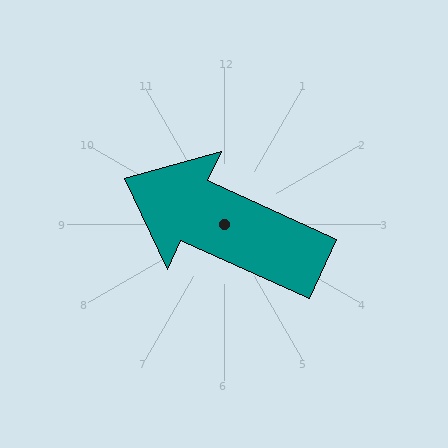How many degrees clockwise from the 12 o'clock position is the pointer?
Approximately 294 degrees.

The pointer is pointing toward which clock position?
Roughly 10 o'clock.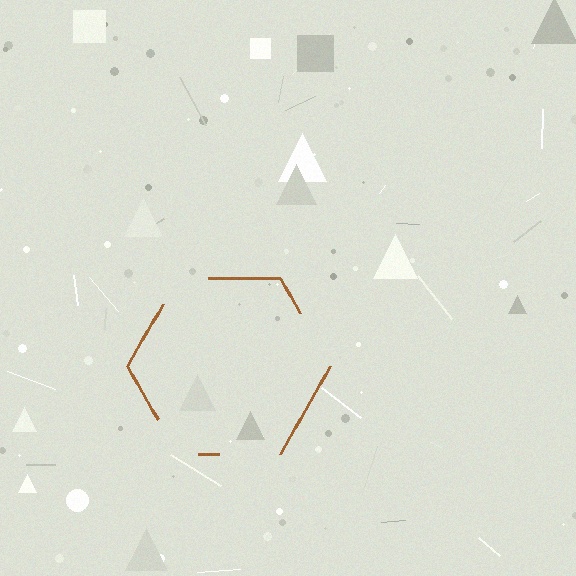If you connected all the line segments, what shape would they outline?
They would outline a hexagon.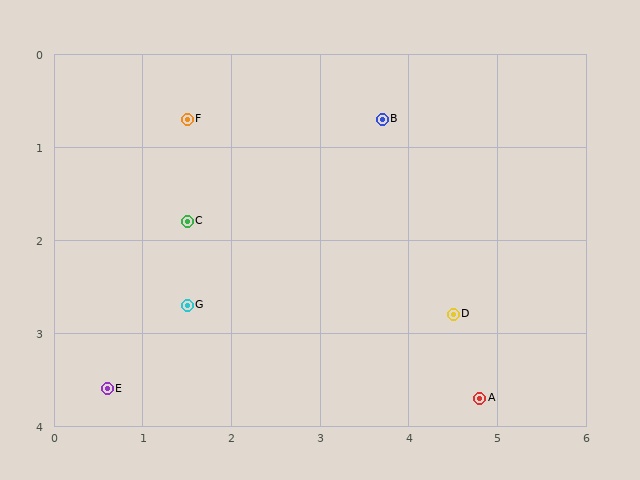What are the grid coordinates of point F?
Point F is at approximately (1.5, 0.7).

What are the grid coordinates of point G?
Point G is at approximately (1.5, 2.7).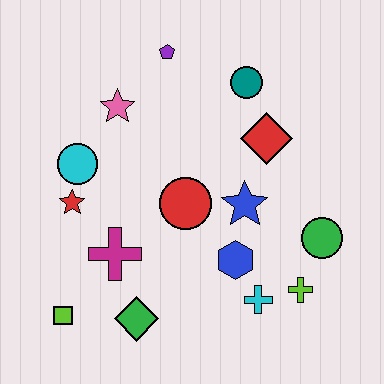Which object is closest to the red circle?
The blue star is closest to the red circle.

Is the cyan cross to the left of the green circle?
Yes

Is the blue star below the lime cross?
No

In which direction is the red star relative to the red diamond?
The red star is to the left of the red diamond.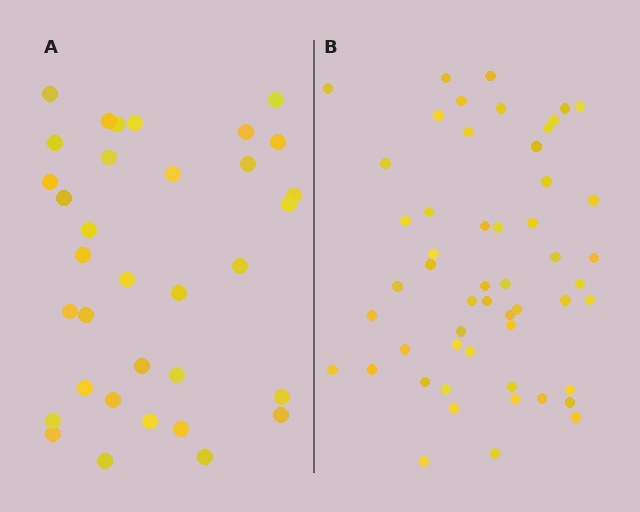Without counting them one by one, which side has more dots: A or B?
Region B (the right region) has more dots.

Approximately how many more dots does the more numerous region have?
Region B has approximately 20 more dots than region A.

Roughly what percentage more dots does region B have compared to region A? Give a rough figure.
About 55% more.